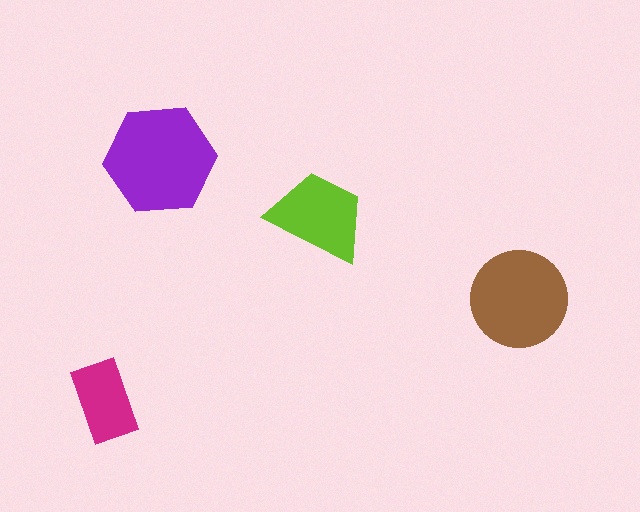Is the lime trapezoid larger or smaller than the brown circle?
Smaller.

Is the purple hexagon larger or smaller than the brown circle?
Larger.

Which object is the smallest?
The magenta rectangle.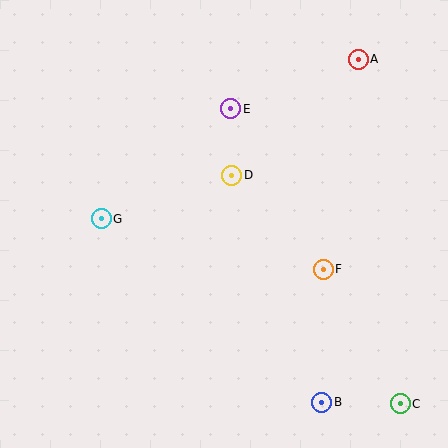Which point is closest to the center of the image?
Point D at (232, 175) is closest to the center.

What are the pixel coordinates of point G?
Point G is at (101, 219).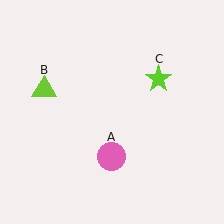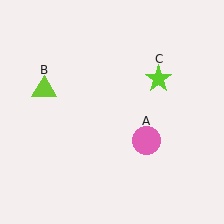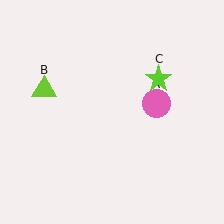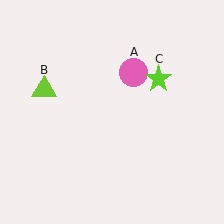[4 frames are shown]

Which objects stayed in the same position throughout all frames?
Lime triangle (object B) and lime star (object C) remained stationary.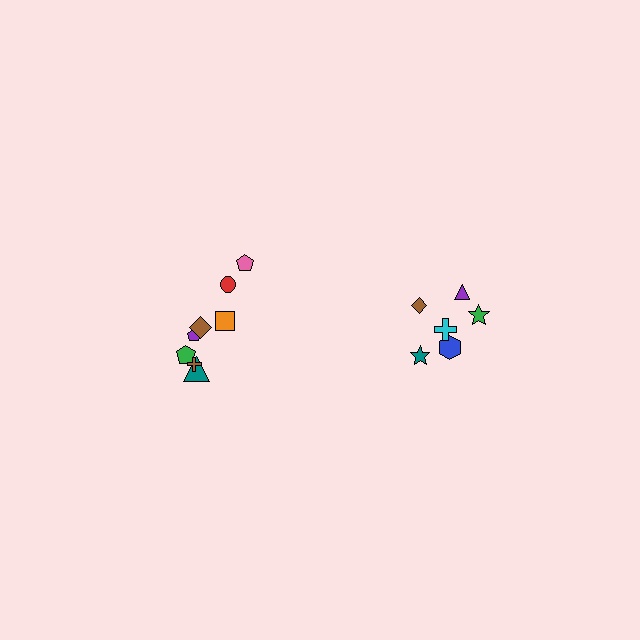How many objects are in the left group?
There are 8 objects.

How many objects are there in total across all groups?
There are 14 objects.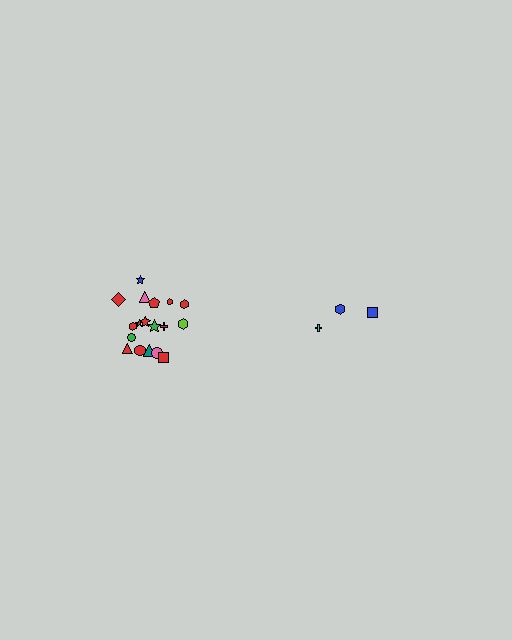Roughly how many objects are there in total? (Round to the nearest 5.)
Roughly 20 objects in total.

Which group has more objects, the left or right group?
The left group.